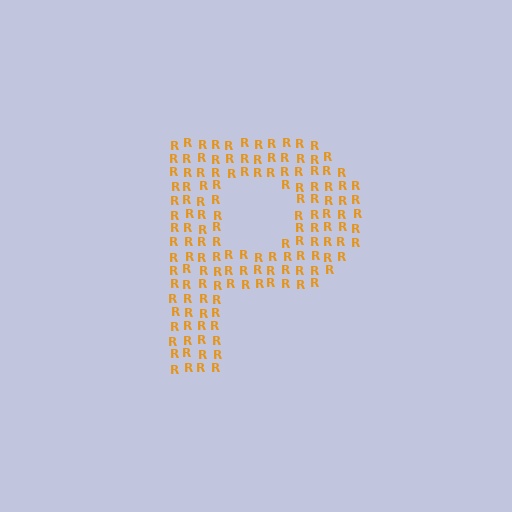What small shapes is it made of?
It is made of small letter R's.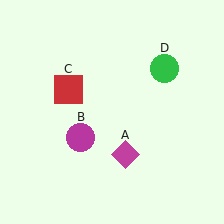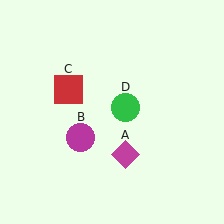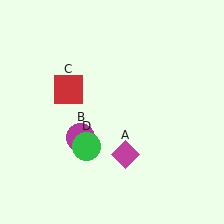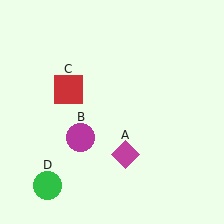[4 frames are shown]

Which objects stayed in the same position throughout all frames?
Magenta diamond (object A) and magenta circle (object B) and red square (object C) remained stationary.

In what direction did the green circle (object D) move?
The green circle (object D) moved down and to the left.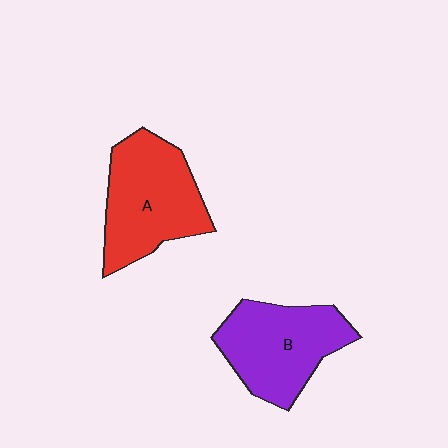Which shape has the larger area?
Shape A (red).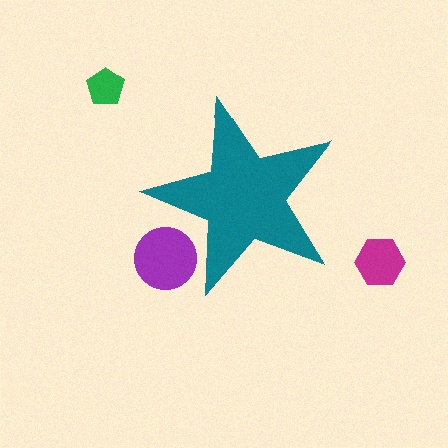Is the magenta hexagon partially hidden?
No, the magenta hexagon is fully visible.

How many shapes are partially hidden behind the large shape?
1 shape is partially hidden.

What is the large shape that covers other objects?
A teal star.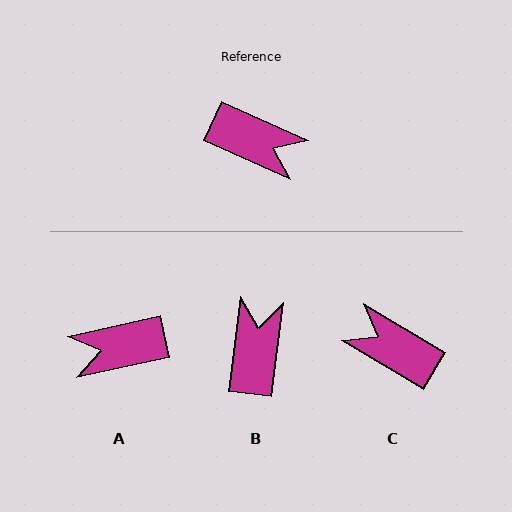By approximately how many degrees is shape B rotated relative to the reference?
Approximately 107 degrees counter-clockwise.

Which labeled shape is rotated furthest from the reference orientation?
C, about 173 degrees away.